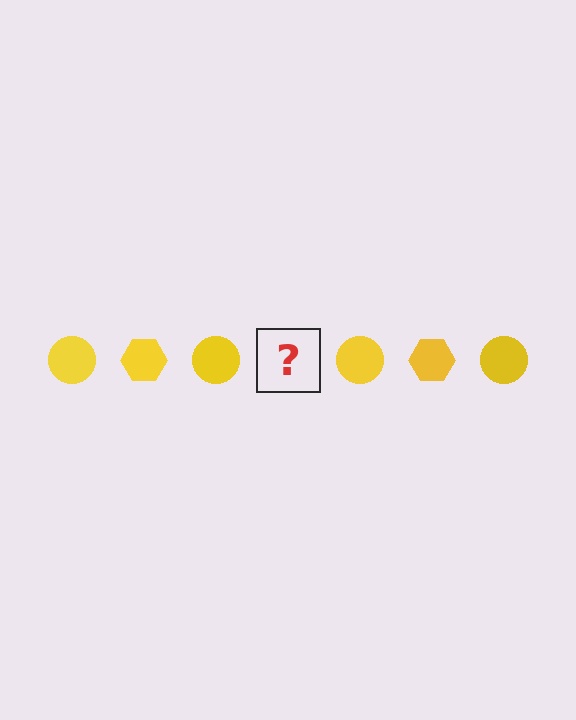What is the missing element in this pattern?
The missing element is a yellow hexagon.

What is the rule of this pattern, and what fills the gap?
The rule is that the pattern cycles through circle, hexagon shapes in yellow. The gap should be filled with a yellow hexagon.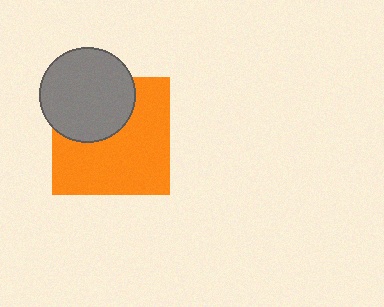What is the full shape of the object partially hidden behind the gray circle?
The partially hidden object is an orange square.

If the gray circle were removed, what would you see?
You would see the complete orange square.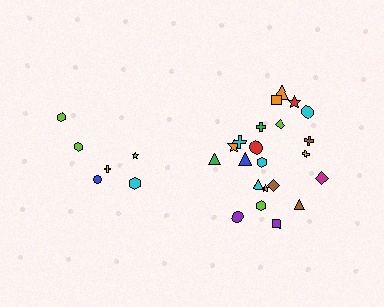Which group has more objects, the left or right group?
The right group.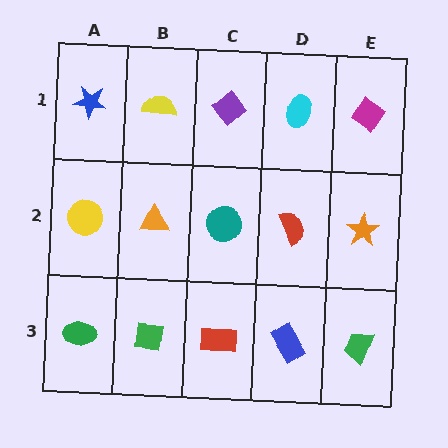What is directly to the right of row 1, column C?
A cyan ellipse.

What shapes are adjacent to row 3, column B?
An orange triangle (row 2, column B), a green ellipse (row 3, column A), a red rectangle (row 3, column C).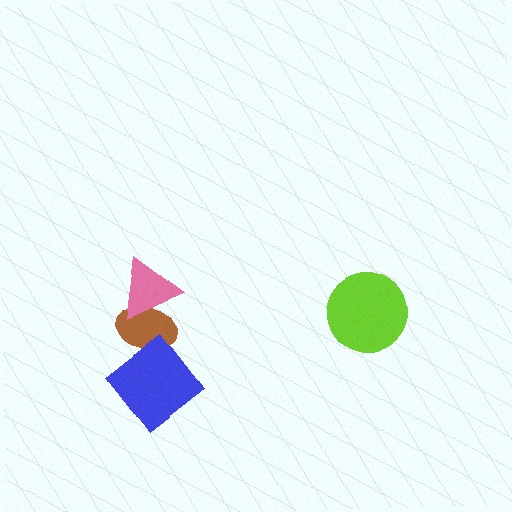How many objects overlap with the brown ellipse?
2 objects overlap with the brown ellipse.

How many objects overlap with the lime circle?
0 objects overlap with the lime circle.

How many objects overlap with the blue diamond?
1 object overlaps with the blue diamond.